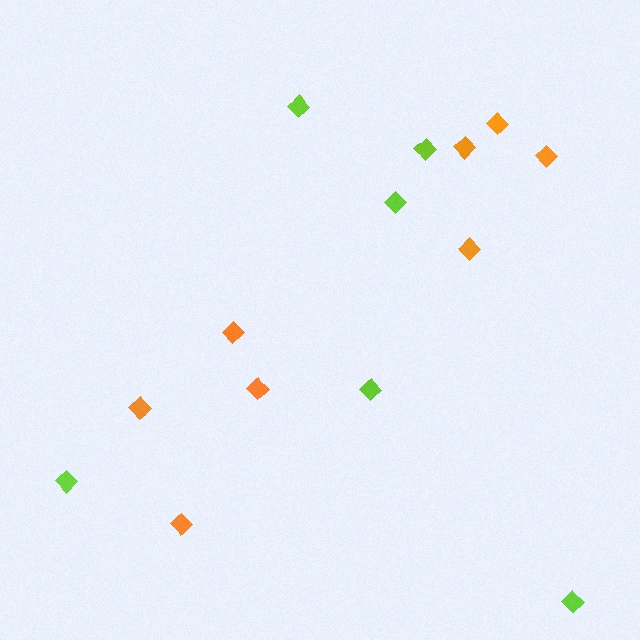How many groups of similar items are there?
There are 2 groups: one group of orange diamonds (8) and one group of lime diamonds (6).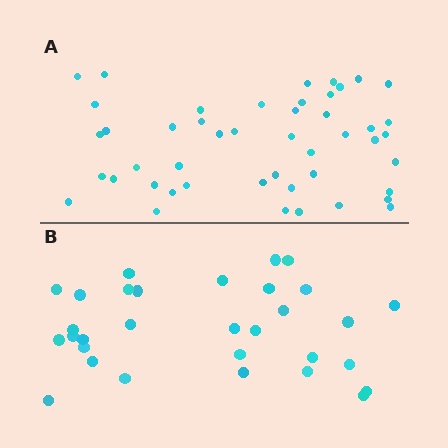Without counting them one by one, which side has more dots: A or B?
Region A (the top region) has more dots.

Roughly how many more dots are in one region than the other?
Region A has approximately 15 more dots than region B.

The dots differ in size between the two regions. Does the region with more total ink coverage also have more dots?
No. Region B has more total ink coverage because its dots are larger, but region A actually contains more individual dots. Total area can be misleading — the number of items is what matters here.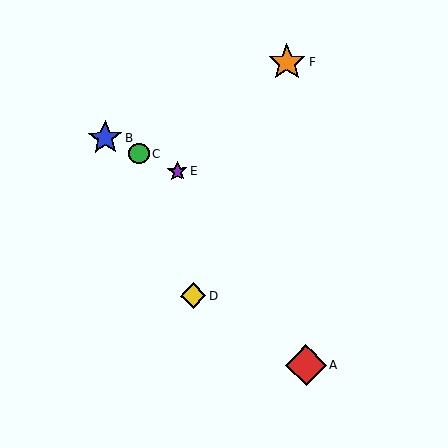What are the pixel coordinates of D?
Object D is at (193, 296).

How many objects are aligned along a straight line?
3 objects (B, C, E) are aligned along a straight line.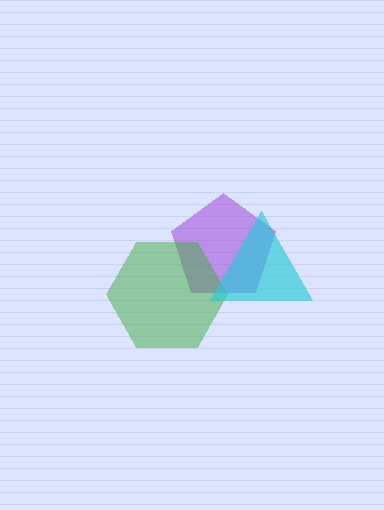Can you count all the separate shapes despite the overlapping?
Yes, there are 3 separate shapes.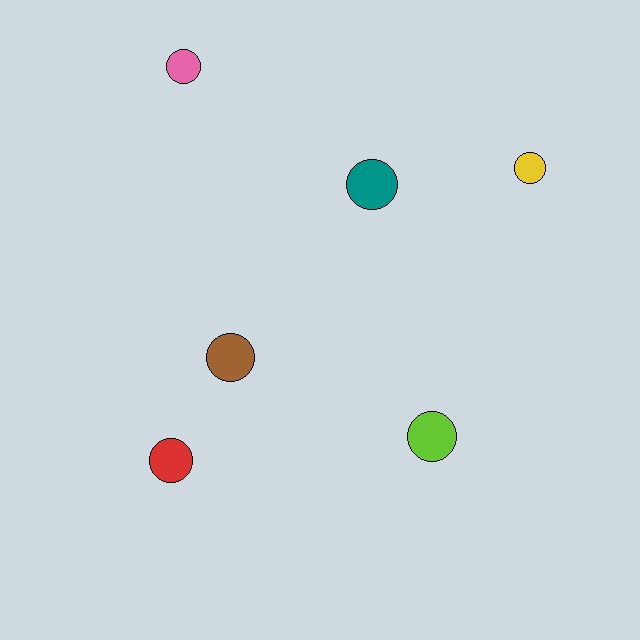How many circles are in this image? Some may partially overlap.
There are 6 circles.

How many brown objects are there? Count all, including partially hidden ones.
There is 1 brown object.